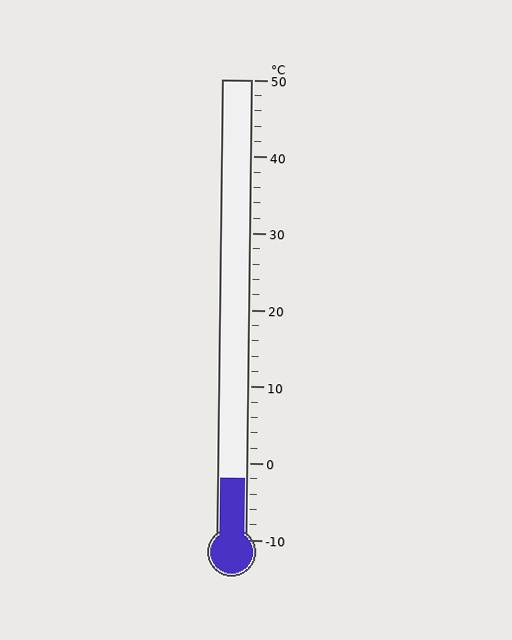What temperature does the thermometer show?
The thermometer shows approximately -2°C.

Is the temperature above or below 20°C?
The temperature is below 20°C.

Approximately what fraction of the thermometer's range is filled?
The thermometer is filled to approximately 15% of its range.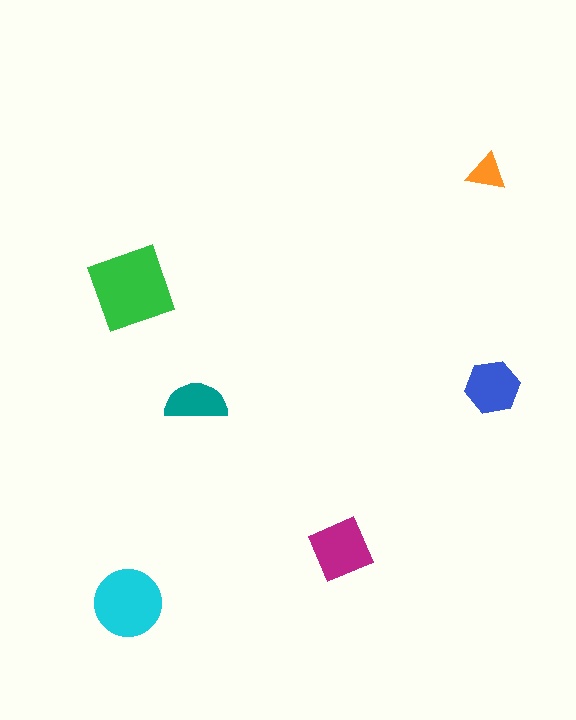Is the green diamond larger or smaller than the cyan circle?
Larger.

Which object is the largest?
The green diamond.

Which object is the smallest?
The orange triangle.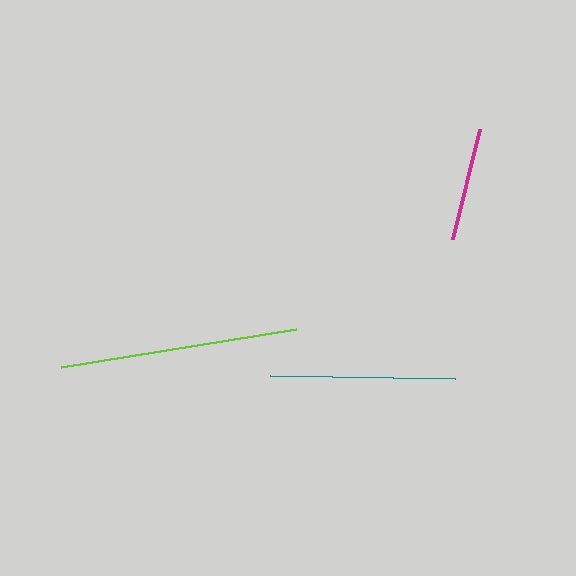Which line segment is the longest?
The lime line is the longest at approximately 238 pixels.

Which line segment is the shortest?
The magenta line is the shortest at approximately 114 pixels.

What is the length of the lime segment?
The lime segment is approximately 238 pixels long.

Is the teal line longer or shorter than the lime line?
The lime line is longer than the teal line.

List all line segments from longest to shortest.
From longest to shortest: lime, teal, magenta.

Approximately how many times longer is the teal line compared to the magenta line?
The teal line is approximately 1.6 times the length of the magenta line.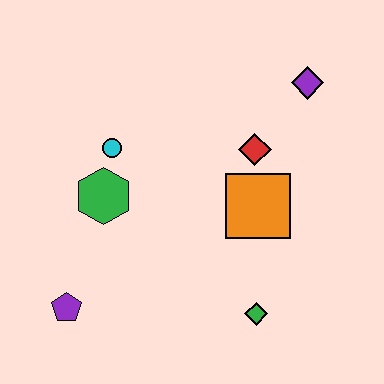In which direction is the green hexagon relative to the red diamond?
The green hexagon is to the left of the red diamond.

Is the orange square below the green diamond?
No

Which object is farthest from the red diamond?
The purple pentagon is farthest from the red diamond.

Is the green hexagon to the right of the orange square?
No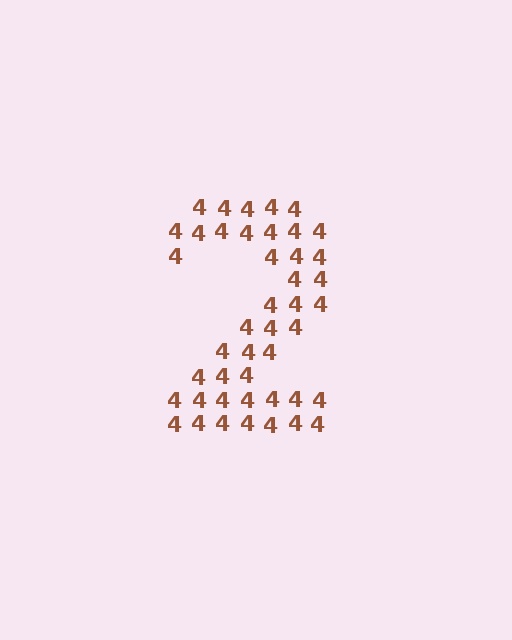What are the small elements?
The small elements are digit 4's.